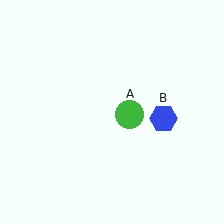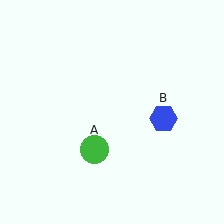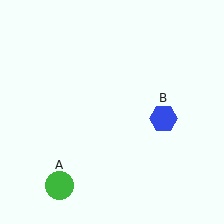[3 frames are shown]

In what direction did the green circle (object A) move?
The green circle (object A) moved down and to the left.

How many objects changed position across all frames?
1 object changed position: green circle (object A).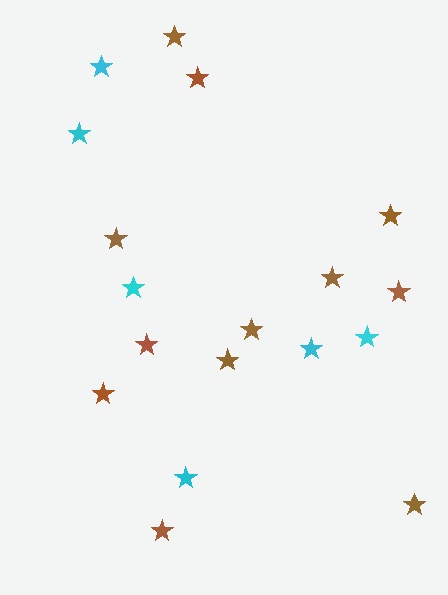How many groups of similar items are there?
There are 2 groups: one group of cyan stars (6) and one group of brown stars (12).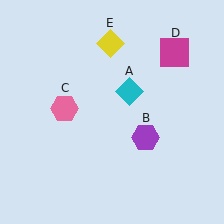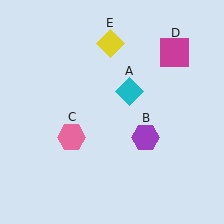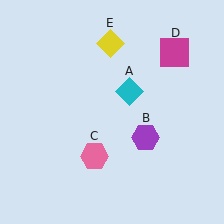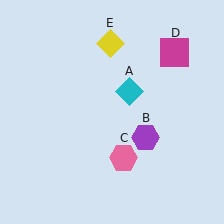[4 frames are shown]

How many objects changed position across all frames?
1 object changed position: pink hexagon (object C).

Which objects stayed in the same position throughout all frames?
Cyan diamond (object A) and purple hexagon (object B) and magenta square (object D) and yellow diamond (object E) remained stationary.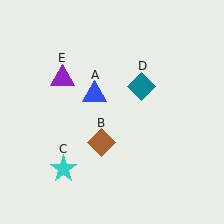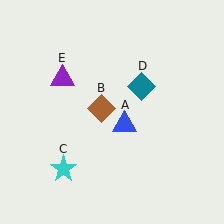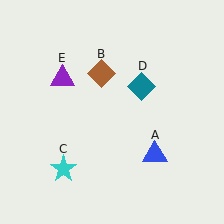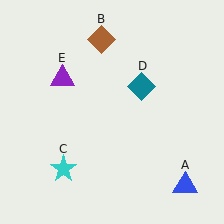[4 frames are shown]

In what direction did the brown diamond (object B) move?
The brown diamond (object B) moved up.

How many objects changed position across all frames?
2 objects changed position: blue triangle (object A), brown diamond (object B).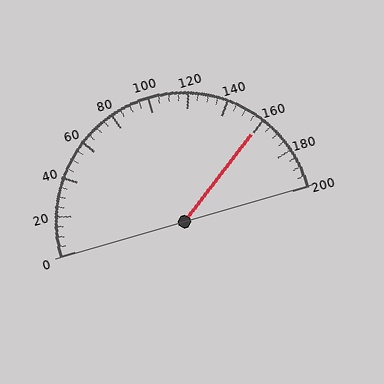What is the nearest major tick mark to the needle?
The nearest major tick mark is 160.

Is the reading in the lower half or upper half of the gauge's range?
The reading is in the upper half of the range (0 to 200).